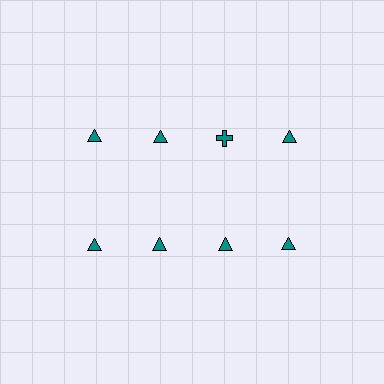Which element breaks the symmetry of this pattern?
The teal cross in the top row, center column breaks the symmetry. All other shapes are teal triangles.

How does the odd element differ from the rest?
It has a different shape: cross instead of triangle.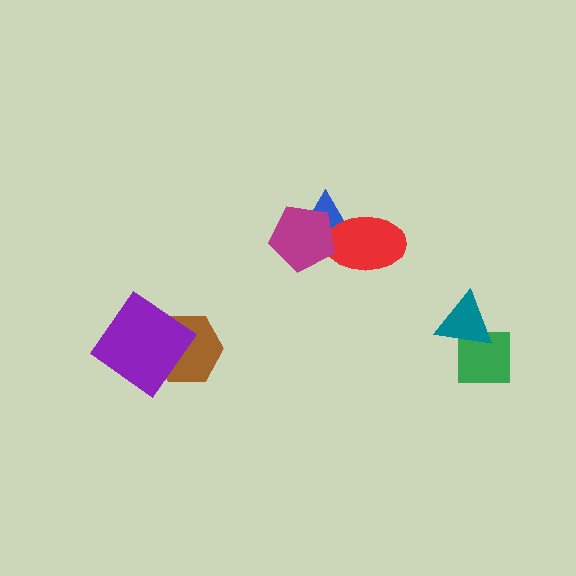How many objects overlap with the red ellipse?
2 objects overlap with the red ellipse.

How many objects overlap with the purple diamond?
1 object overlaps with the purple diamond.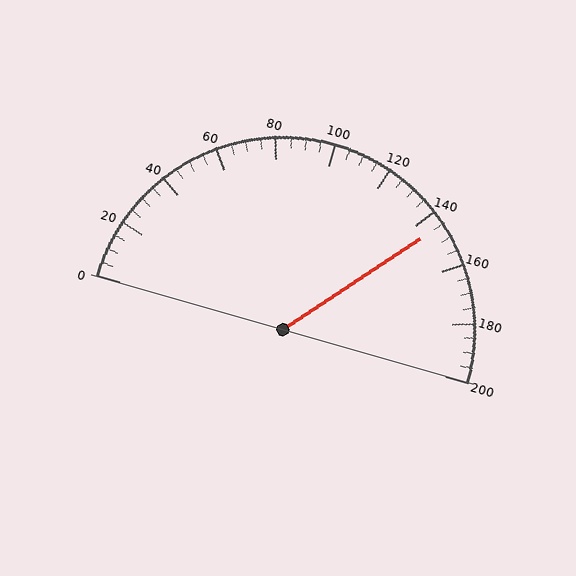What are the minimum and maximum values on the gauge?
The gauge ranges from 0 to 200.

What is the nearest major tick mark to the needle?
The nearest major tick mark is 140.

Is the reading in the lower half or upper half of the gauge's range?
The reading is in the upper half of the range (0 to 200).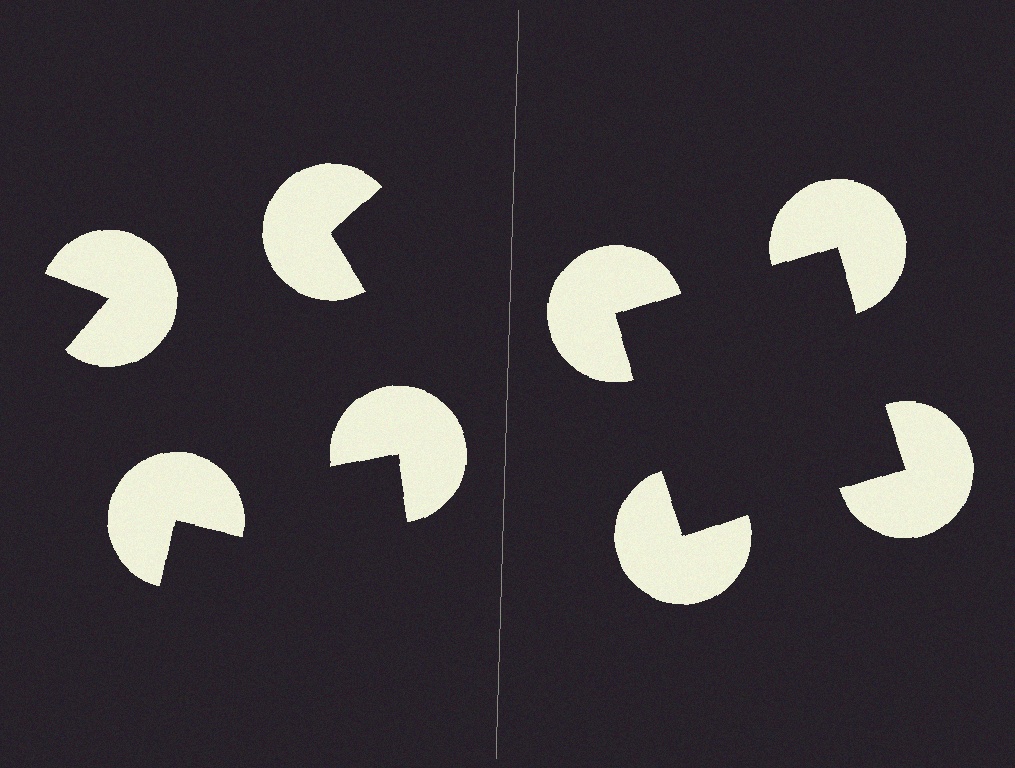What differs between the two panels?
The pac-man discs are positioned identically on both sides; only the wedge orientations differ. On the right they align to a square; on the left they are misaligned.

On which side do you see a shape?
An illusory square appears on the right side. On the left side the wedge cuts are rotated, so no coherent shape forms.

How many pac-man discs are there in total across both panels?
8 — 4 on each side.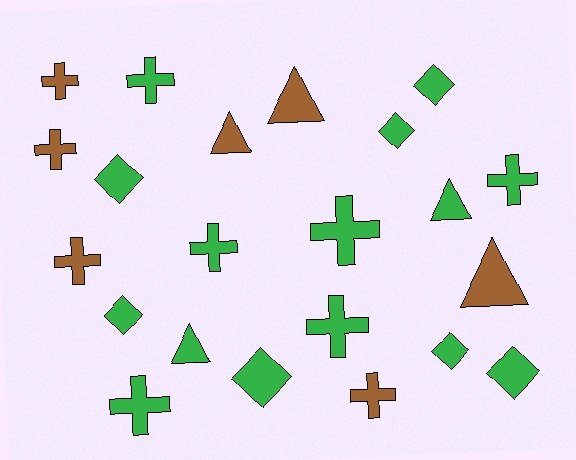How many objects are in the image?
There are 22 objects.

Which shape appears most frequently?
Cross, with 10 objects.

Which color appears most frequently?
Green, with 15 objects.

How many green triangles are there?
There are 2 green triangles.